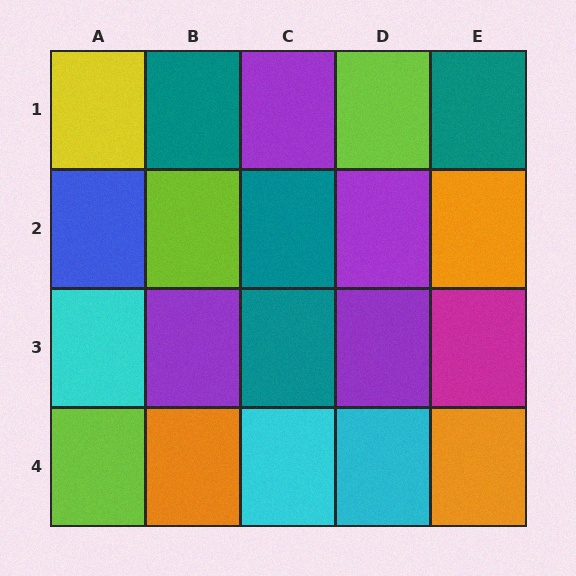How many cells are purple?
4 cells are purple.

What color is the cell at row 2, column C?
Teal.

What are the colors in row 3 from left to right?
Cyan, purple, teal, purple, magenta.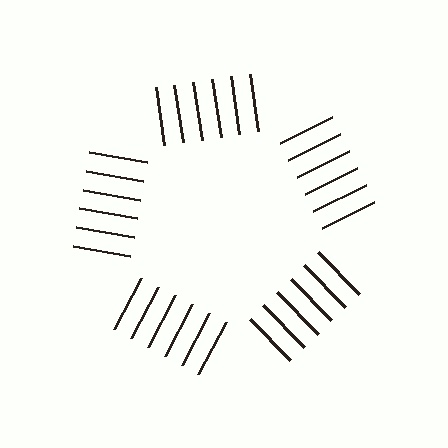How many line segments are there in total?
30 — 6 along each of the 5 edges.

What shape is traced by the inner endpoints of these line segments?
An illusory pentagon — the line segments terminate on its edges but no continuous stroke is drawn.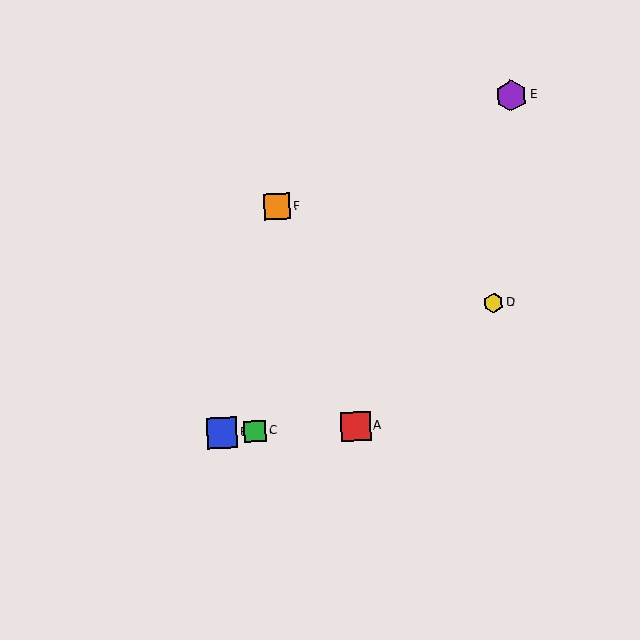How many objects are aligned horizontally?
3 objects (A, B, C) are aligned horizontally.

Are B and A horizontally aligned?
Yes, both are at y≈433.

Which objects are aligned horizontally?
Objects A, B, C are aligned horizontally.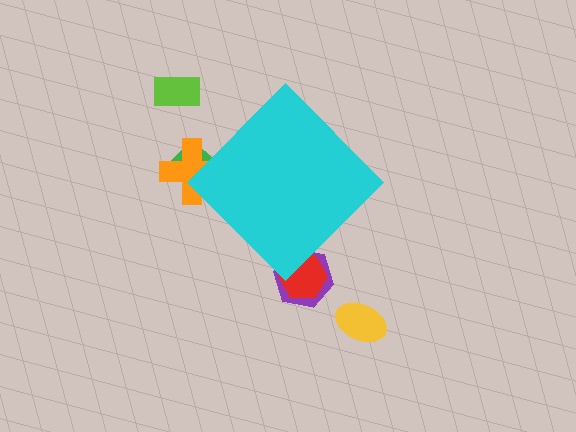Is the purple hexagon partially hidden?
Yes, the purple hexagon is partially hidden behind the cyan diamond.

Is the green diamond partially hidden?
Yes, the green diamond is partially hidden behind the cyan diamond.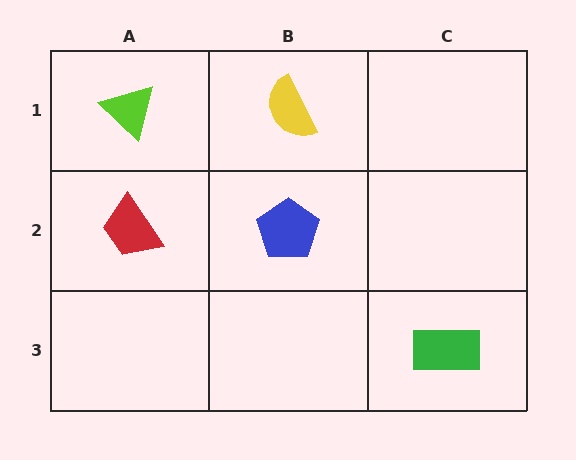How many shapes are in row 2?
2 shapes.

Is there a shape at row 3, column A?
No, that cell is empty.